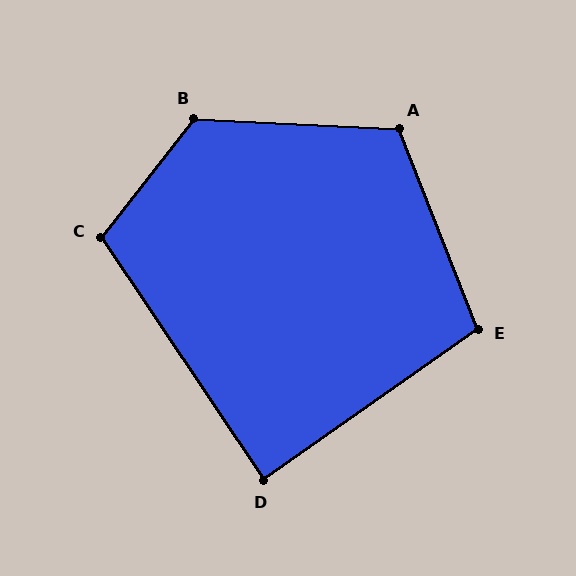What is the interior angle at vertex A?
Approximately 114 degrees (obtuse).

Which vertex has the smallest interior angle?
D, at approximately 89 degrees.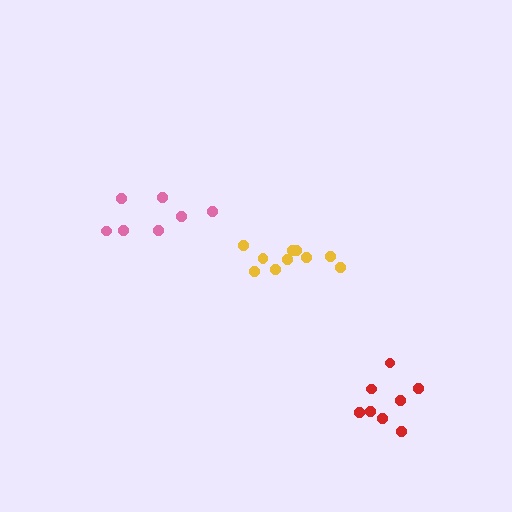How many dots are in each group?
Group 1: 8 dots, Group 2: 7 dots, Group 3: 10 dots (25 total).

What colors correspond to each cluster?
The clusters are colored: red, pink, yellow.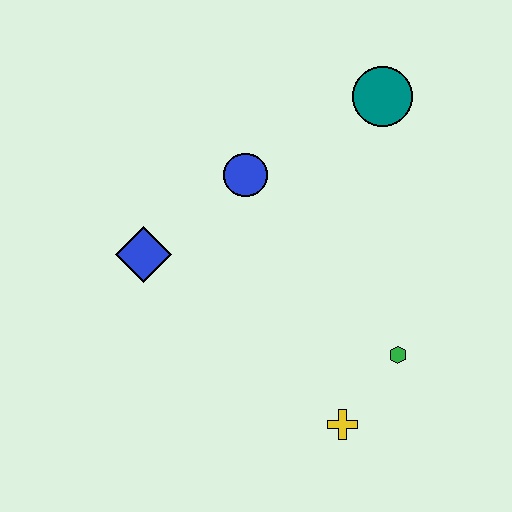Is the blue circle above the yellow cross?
Yes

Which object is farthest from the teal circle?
The yellow cross is farthest from the teal circle.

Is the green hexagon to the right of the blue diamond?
Yes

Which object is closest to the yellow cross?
The green hexagon is closest to the yellow cross.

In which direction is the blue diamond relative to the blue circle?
The blue diamond is to the left of the blue circle.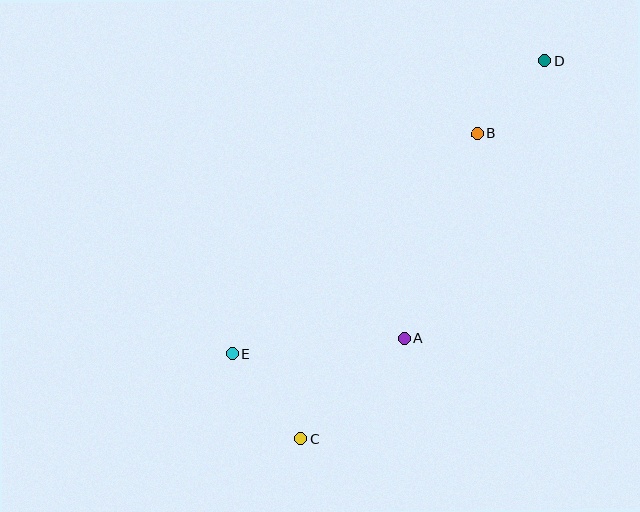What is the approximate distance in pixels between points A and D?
The distance between A and D is approximately 312 pixels.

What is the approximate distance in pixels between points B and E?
The distance between B and E is approximately 329 pixels.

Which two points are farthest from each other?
Points C and D are farthest from each other.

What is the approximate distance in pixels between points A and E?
The distance between A and E is approximately 172 pixels.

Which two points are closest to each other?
Points B and D are closest to each other.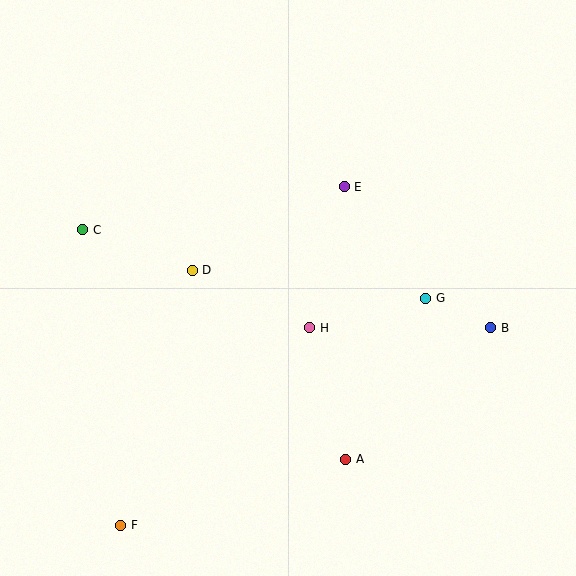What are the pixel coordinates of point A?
Point A is at (346, 459).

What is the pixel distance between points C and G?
The distance between C and G is 350 pixels.